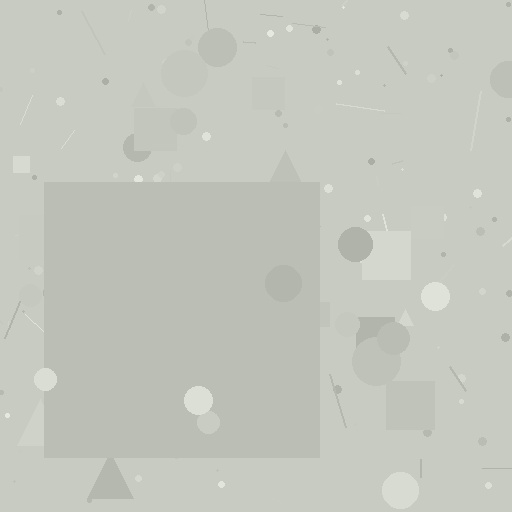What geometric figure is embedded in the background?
A square is embedded in the background.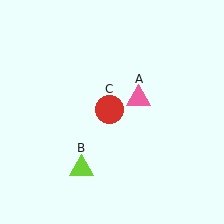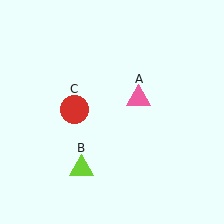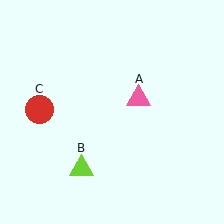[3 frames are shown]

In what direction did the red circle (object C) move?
The red circle (object C) moved left.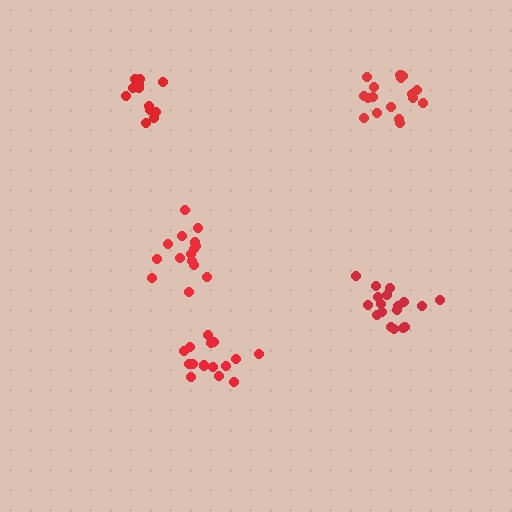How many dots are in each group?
Group 1: 18 dots, Group 2: 13 dots, Group 3: 15 dots, Group 4: 17 dots, Group 5: 15 dots (78 total).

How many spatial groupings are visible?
There are 5 spatial groupings.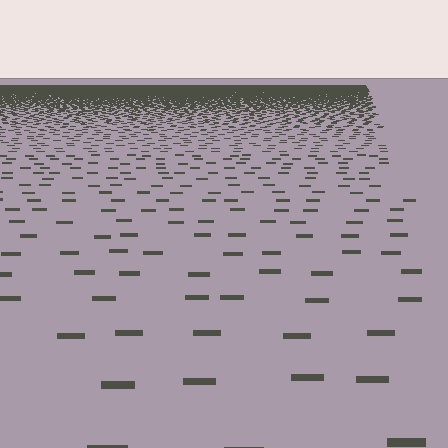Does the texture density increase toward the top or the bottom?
Density increases toward the top.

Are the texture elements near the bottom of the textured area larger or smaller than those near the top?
Larger. Near the bottom, elements are closer to the viewer and appear at a bigger on-screen size.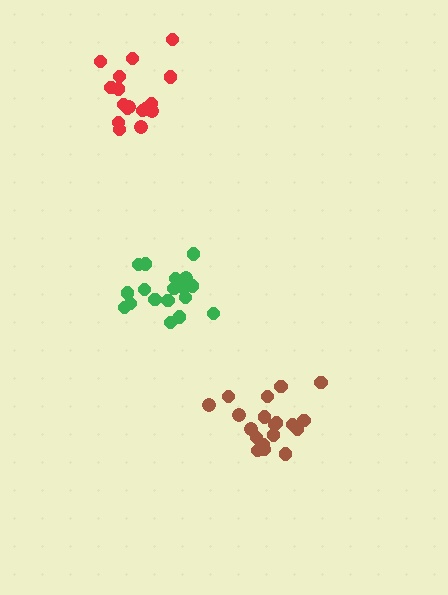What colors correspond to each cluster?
The clusters are colored: green, red, brown.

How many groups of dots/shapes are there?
There are 3 groups.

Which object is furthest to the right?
The brown cluster is rightmost.